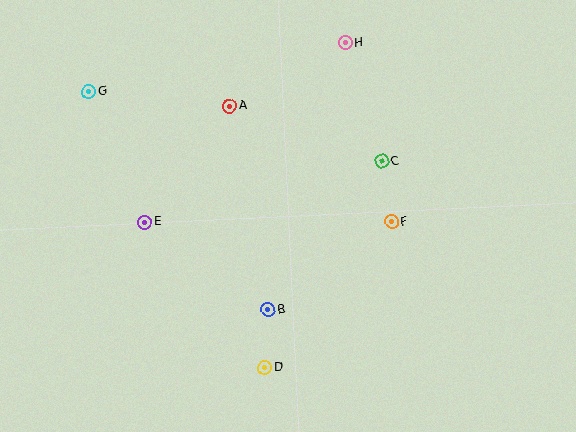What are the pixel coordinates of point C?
Point C is at (382, 161).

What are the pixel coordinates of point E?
Point E is at (145, 222).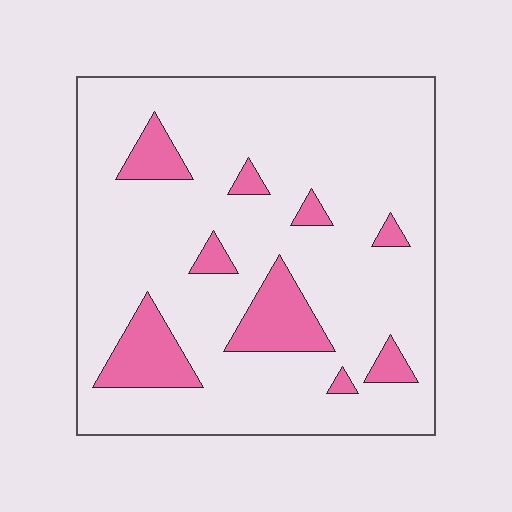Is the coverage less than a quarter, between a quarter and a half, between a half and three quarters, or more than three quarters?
Less than a quarter.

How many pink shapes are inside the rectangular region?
9.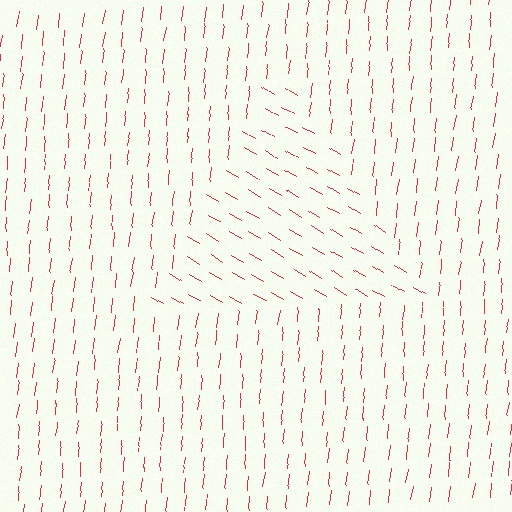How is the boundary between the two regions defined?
The boundary is defined purely by a change in line orientation (approximately 66 degrees difference). All lines are the same color and thickness.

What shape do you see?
I see a triangle.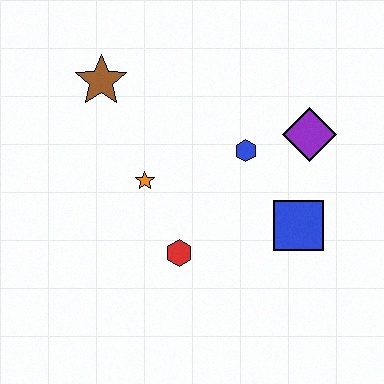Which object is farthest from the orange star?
The purple diamond is farthest from the orange star.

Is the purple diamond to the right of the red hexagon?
Yes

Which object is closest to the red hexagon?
The orange star is closest to the red hexagon.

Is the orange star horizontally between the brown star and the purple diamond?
Yes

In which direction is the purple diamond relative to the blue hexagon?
The purple diamond is to the right of the blue hexagon.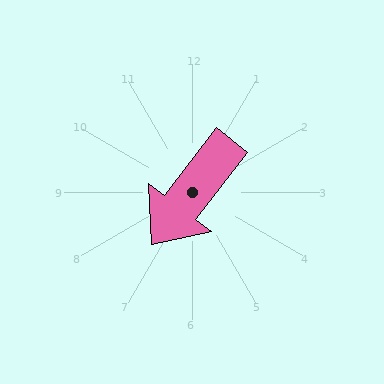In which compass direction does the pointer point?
Southwest.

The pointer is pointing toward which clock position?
Roughly 7 o'clock.